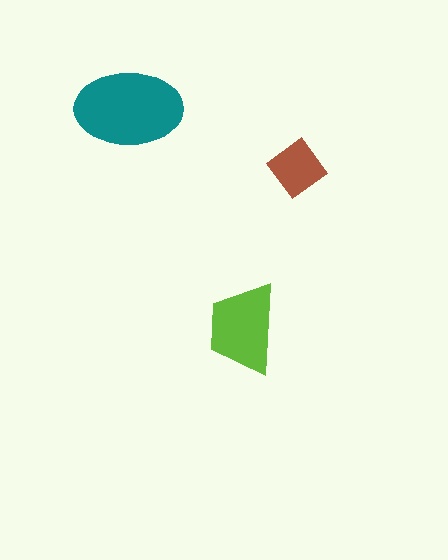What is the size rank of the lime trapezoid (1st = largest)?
2nd.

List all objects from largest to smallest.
The teal ellipse, the lime trapezoid, the brown diamond.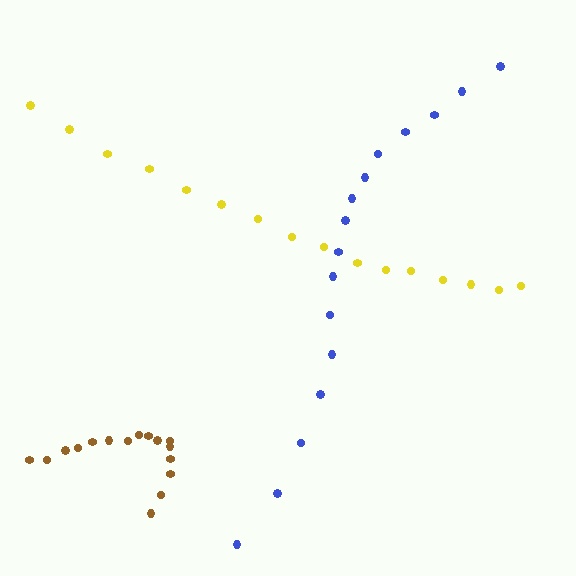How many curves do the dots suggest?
There are 3 distinct paths.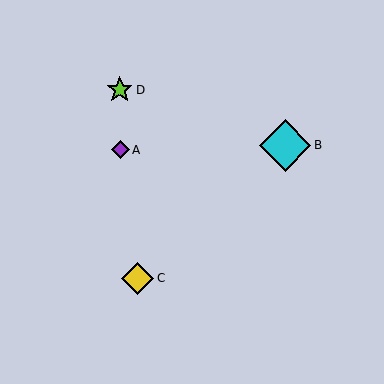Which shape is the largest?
The cyan diamond (labeled B) is the largest.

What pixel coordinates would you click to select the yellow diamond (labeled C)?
Click at (138, 278) to select the yellow diamond C.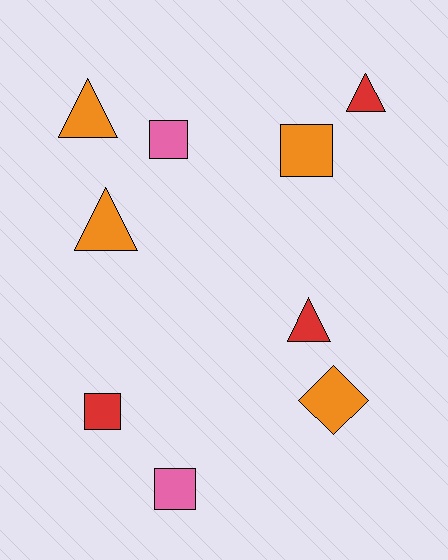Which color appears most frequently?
Orange, with 4 objects.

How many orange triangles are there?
There are 2 orange triangles.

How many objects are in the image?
There are 9 objects.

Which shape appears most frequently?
Square, with 4 objects.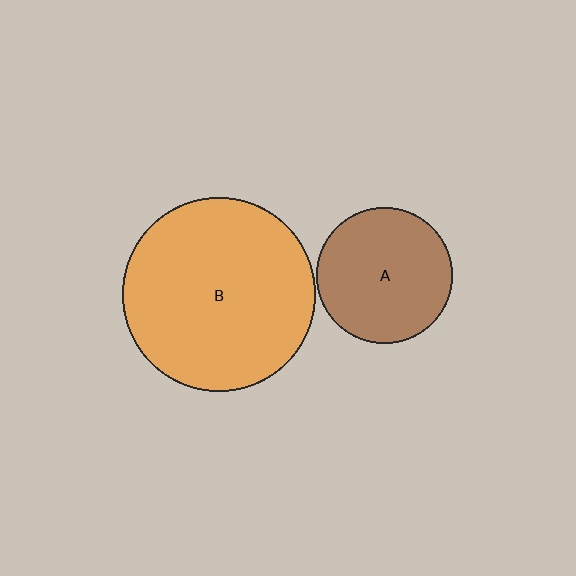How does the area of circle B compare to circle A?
Approximately 2.0 times.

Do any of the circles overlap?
No, none of the circles overlap.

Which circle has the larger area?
Circle B (orange).